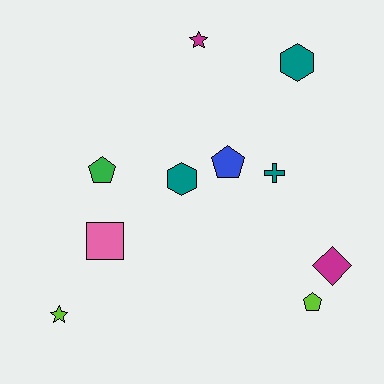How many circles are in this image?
There are no circles.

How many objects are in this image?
There are 10 objects.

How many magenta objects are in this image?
There are 2 magenta objects.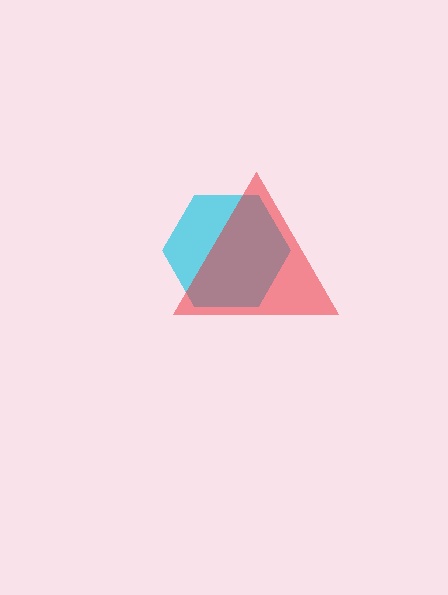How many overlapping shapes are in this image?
There are 2 overlapping shapes in the image.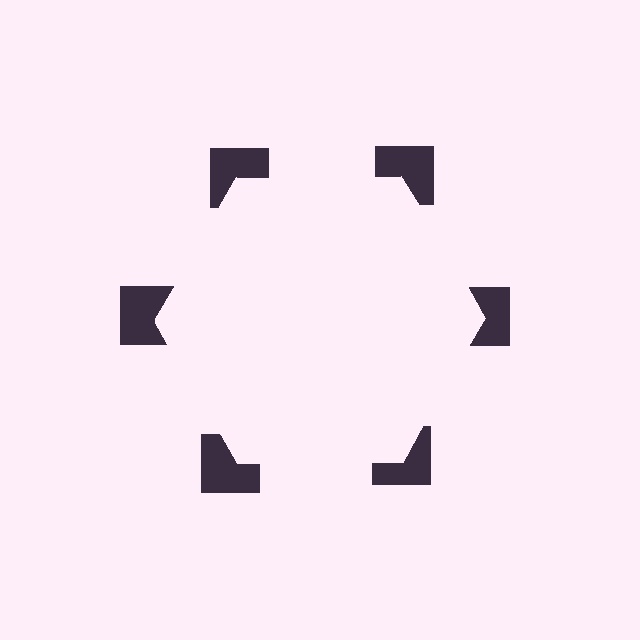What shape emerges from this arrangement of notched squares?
An illusory hexagon — its edges are inferred from the aligned wedge cuts in the notched squares, not physically drawn.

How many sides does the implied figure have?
6 sides.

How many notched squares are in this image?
There are 6 — one at each vertex of the illusory hexagon.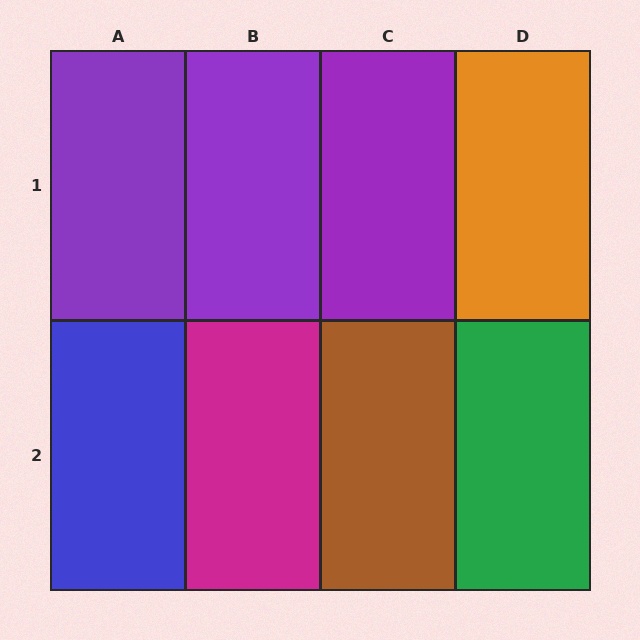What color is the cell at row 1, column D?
Orange.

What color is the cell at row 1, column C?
Purple.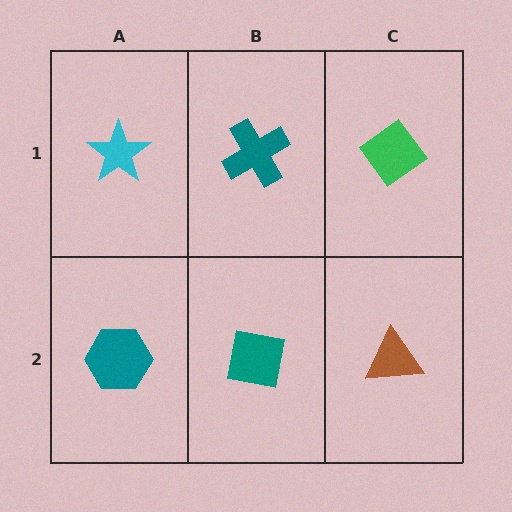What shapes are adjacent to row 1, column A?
A teal hexagon (row 2, column A), a teal cross (row 1, column B).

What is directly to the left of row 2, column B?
A teal hexagon.